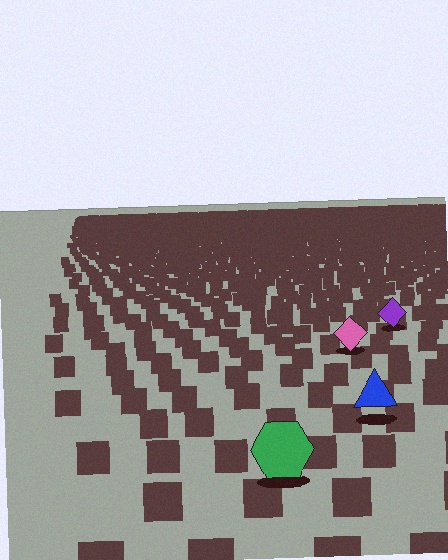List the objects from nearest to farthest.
From nearest to farthest: the green hexagon, the blue triangle, the pink diamond, the purple diamond.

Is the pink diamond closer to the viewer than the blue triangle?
No. The blue triangle is closer — you can tell from the texture gradient: the ground texture is coarser near it.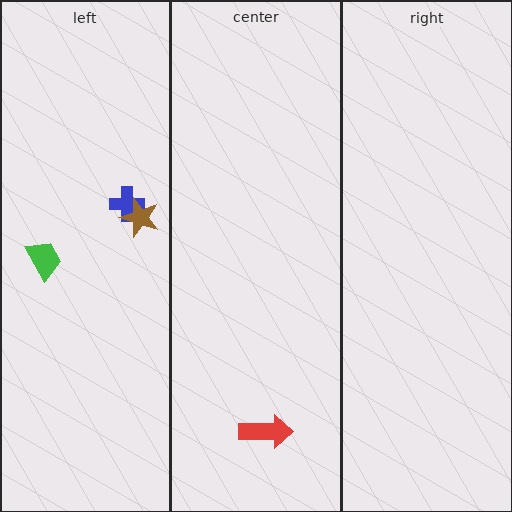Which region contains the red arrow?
The center region.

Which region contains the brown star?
The left region.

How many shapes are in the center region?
1.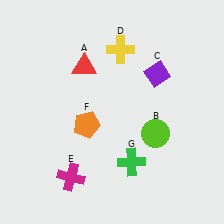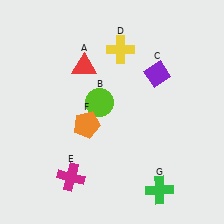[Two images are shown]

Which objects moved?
The objects that moved are: the lime circle (B), the green cross (G).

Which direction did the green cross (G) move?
The green cross (G) moved down.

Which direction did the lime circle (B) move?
The lime circle (B) moved left.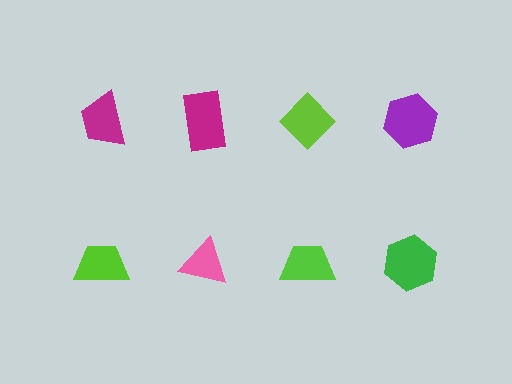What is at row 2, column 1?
A lime trapezoid.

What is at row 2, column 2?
A pink triangle.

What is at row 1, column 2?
A magenta rectangle.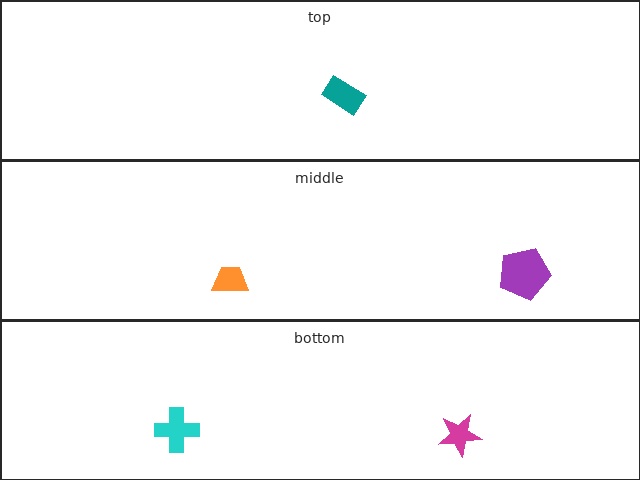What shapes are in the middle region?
The orange trapezoid, the purple pentagon.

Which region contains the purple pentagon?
The middle region.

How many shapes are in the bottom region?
2.